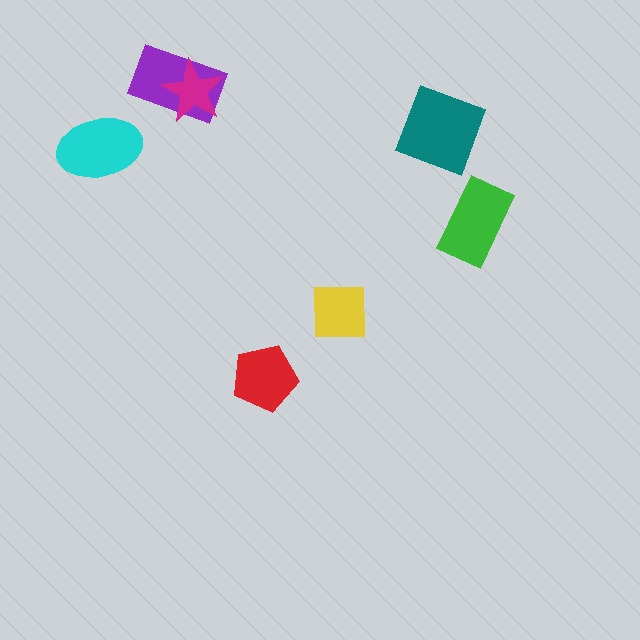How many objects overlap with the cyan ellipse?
0 objects overlap with the cyan ellipse.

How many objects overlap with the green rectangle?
0 objects overlap with the green rectangle.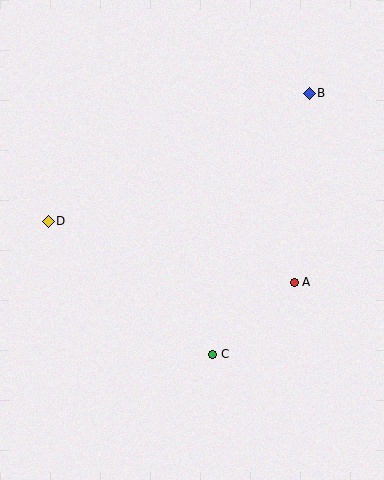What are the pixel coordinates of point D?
Point D is at (48, 221).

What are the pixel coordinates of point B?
Point B is at (309, 93).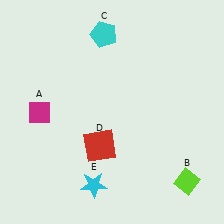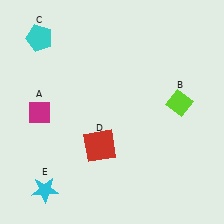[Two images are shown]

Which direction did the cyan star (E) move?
The cyan star (E) moved left.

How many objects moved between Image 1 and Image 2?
3 objects moved between the two images.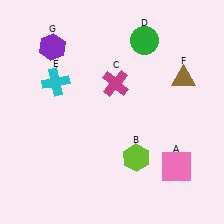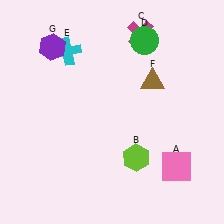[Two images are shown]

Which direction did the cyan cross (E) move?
The cyan cross (E) moved up.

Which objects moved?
The objects that moved are: the magenta cross (C), the cyan cross (E), the brown triangle (F).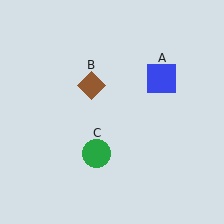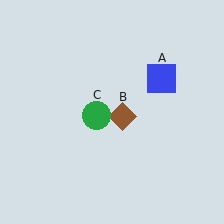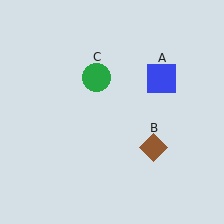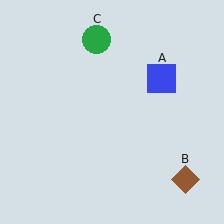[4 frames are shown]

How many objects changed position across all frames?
2 objects changed position: brown diamond (object B), green circle (object C).